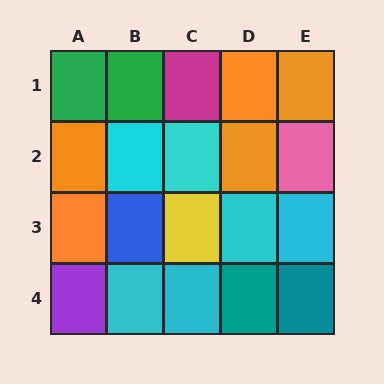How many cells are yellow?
1 cell is yellow.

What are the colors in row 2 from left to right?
Orange, cyan, cyan, orange, pink.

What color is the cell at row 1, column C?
Magenta.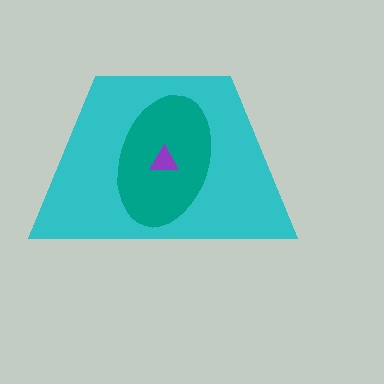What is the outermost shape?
The cyan trapezoid.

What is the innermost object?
The purple triangle.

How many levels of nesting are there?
3.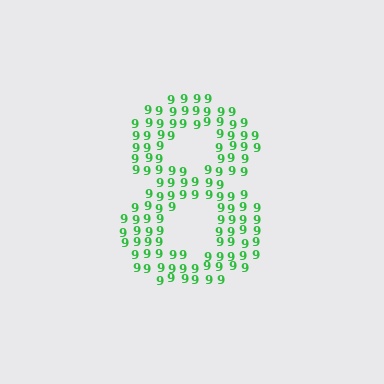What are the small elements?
The small elements are digit 9's.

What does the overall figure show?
The overall figure shows the digit 8.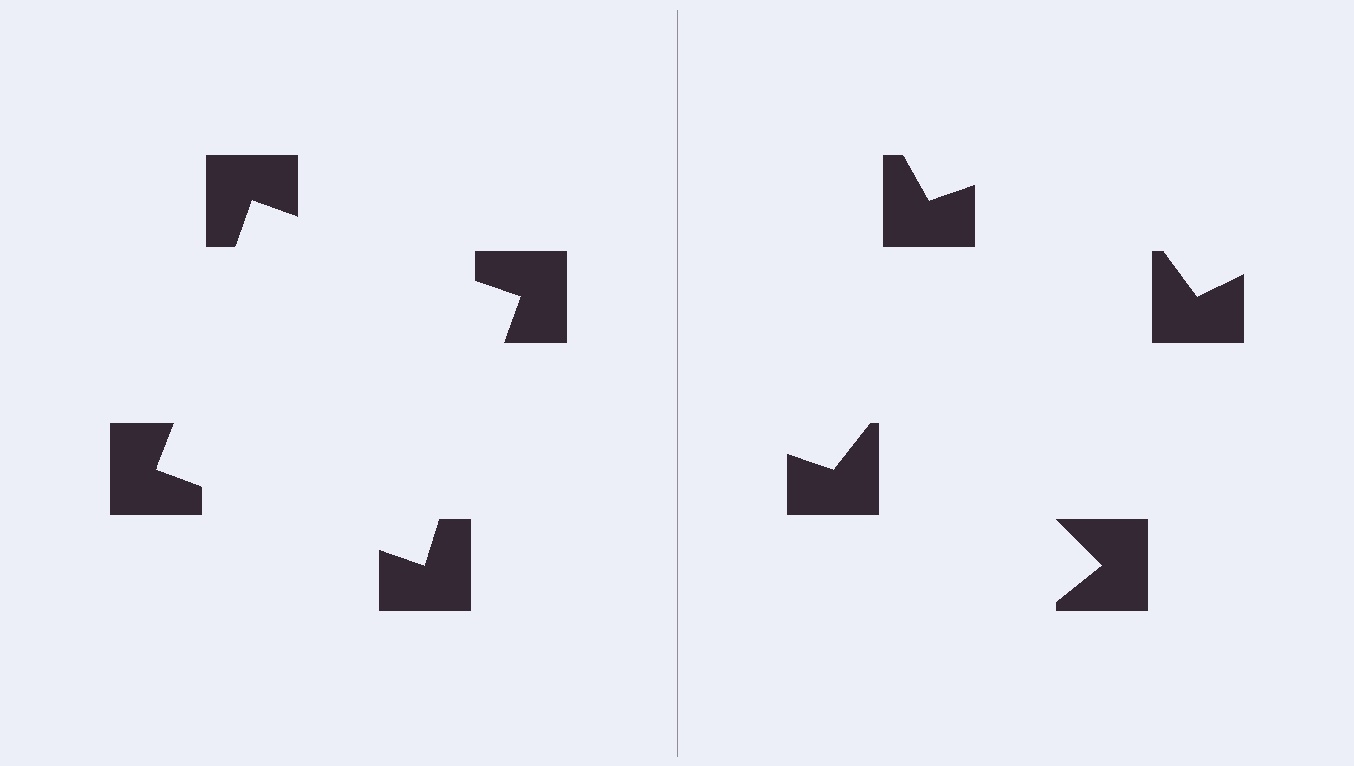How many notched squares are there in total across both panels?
8 — 4 on each side.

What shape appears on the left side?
An illusory square.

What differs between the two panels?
The notched squares are positioned identically on both sides; only the wedge orientations differ. On the left they align to a square; on the right they are misaligned.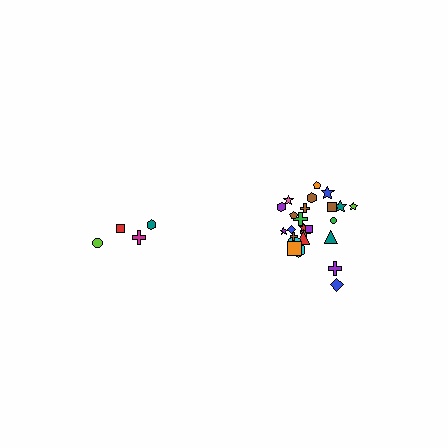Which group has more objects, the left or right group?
The right group.